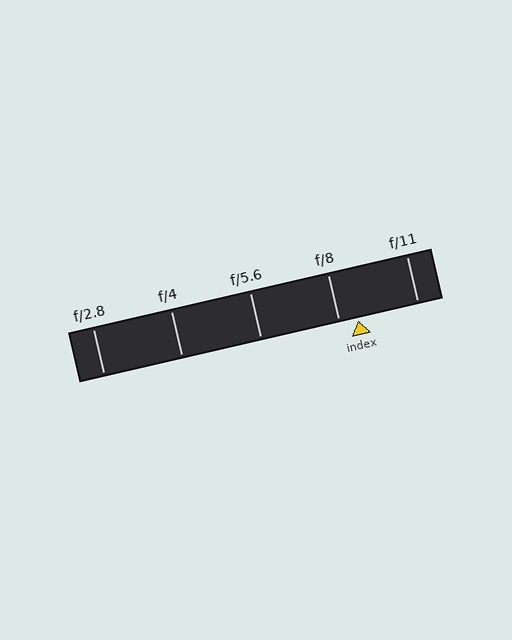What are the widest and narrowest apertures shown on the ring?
The widest aperture shown is f/2.8 and the narrowest is f/11.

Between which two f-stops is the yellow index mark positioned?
The index mark is between f/8 and f/11.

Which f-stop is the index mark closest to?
The index mark is closest to f/8.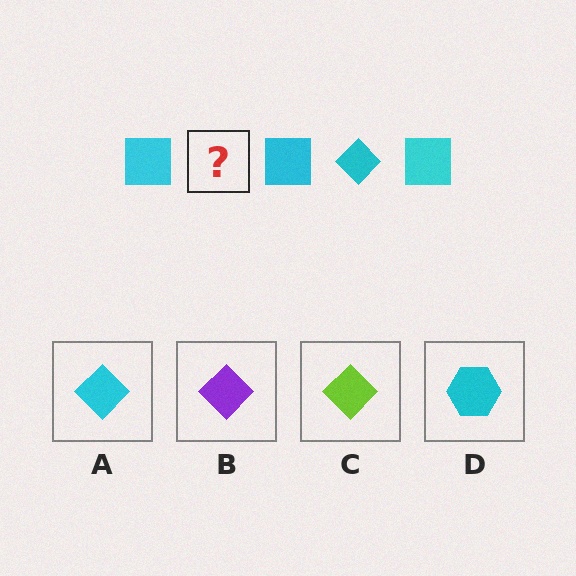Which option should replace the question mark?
Option A.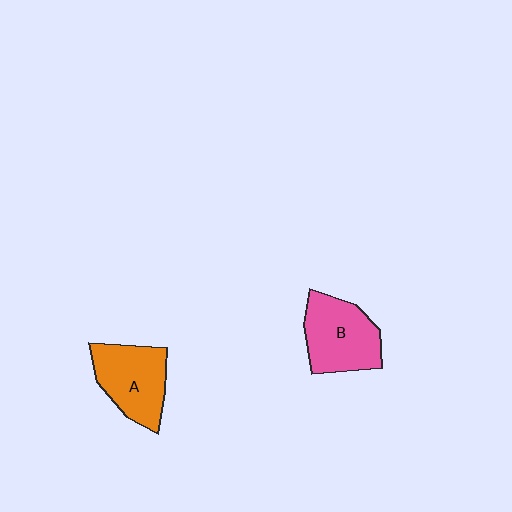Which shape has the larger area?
Shape B (pink).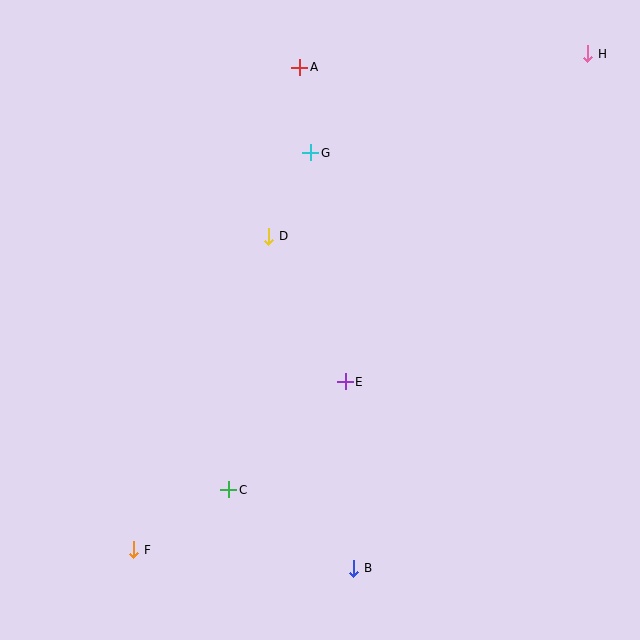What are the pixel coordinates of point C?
Point C is at (229, 490).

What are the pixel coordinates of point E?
Point E is at (345, 382).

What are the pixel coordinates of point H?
Point H is at (588, 54).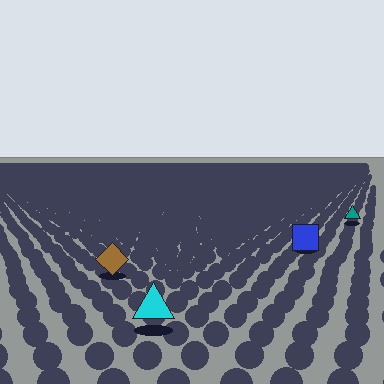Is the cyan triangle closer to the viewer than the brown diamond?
Yes. The cyan triangle is closer — you can tell from the texture gradient: the ground texture is coarser near it.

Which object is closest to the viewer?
The cyan triangle is closest. The texture marks near it are larger and more spread out.